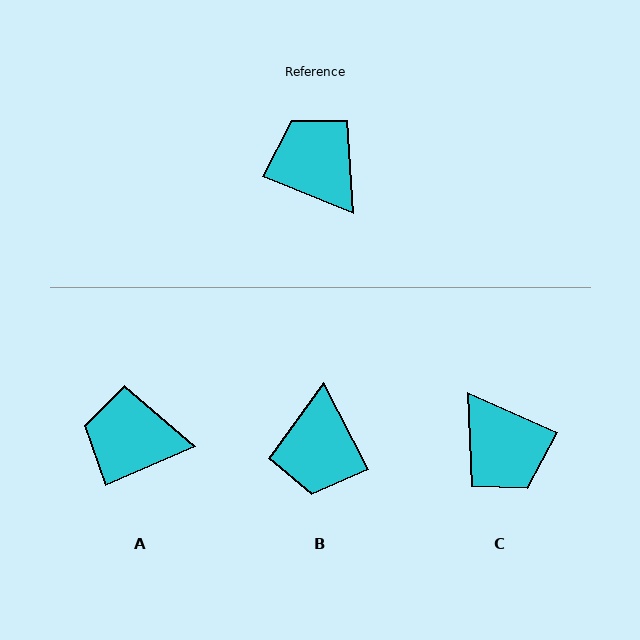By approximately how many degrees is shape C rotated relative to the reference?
Approximately 179 degrees counter-clockwise.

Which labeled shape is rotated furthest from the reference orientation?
C, about 179 degrees away.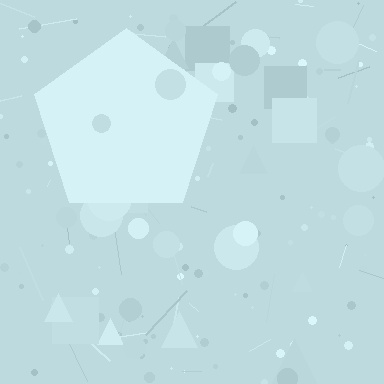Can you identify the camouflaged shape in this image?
The camouflaged shape is a pentagon.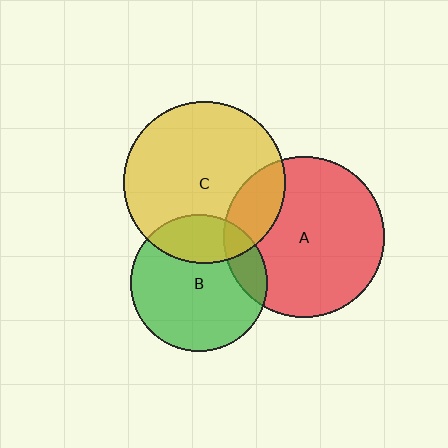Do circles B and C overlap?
Yes.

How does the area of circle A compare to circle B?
Approximately 1.4 times.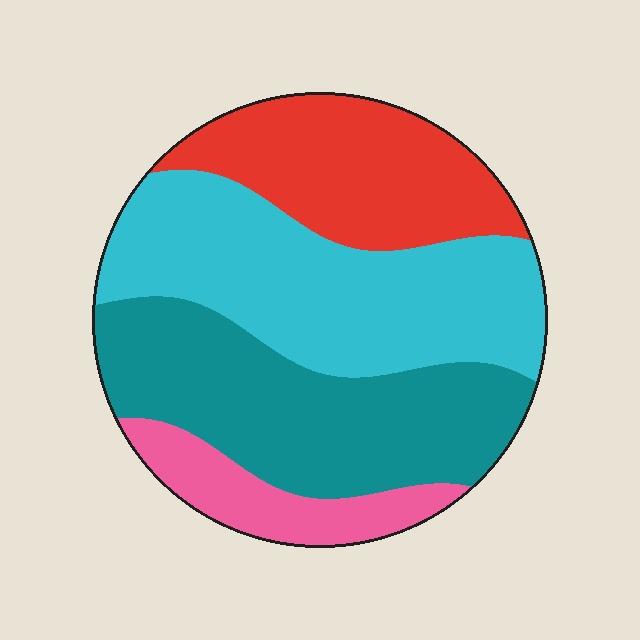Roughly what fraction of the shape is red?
Red takes up about one fifth (1/5) of the shape.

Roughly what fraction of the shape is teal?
Teal covers 32% of the shape.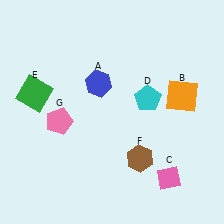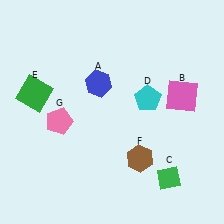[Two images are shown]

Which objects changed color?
B changed from orange to pink. C changed from pink to green.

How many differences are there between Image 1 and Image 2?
There are 2 differences between the two images.